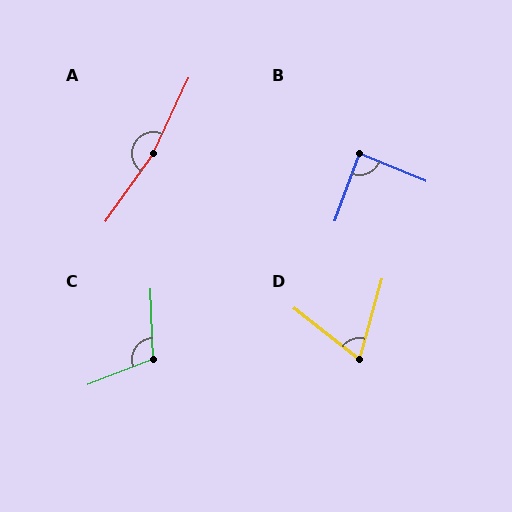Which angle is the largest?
A, at approximately 170 degrees.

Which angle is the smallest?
D, at approximately 67 degrees.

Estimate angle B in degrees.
Approximately 88 degrees.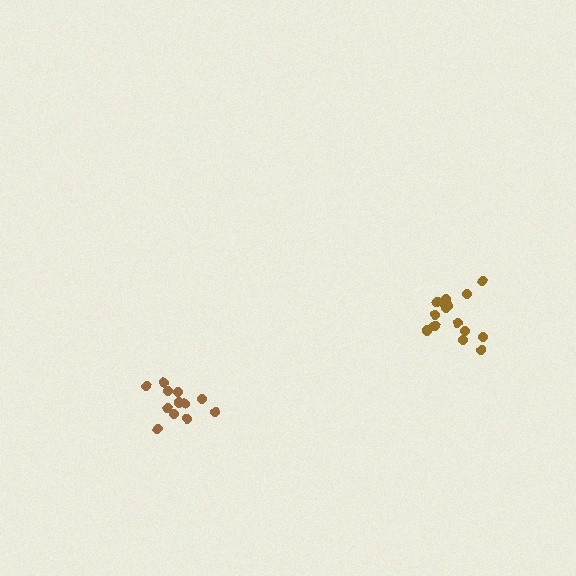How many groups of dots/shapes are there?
There are 2 groups.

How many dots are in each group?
Group 1: 15 dots, Group 2: 13 dots (28 total).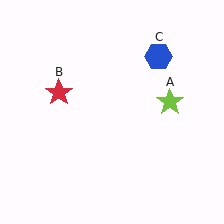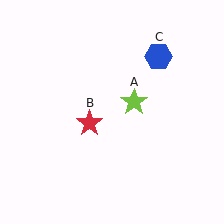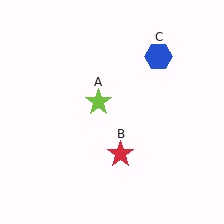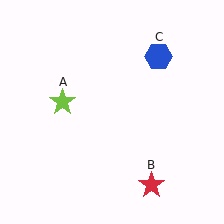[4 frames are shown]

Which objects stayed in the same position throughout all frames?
Blue hexagon (object C) remained stationary.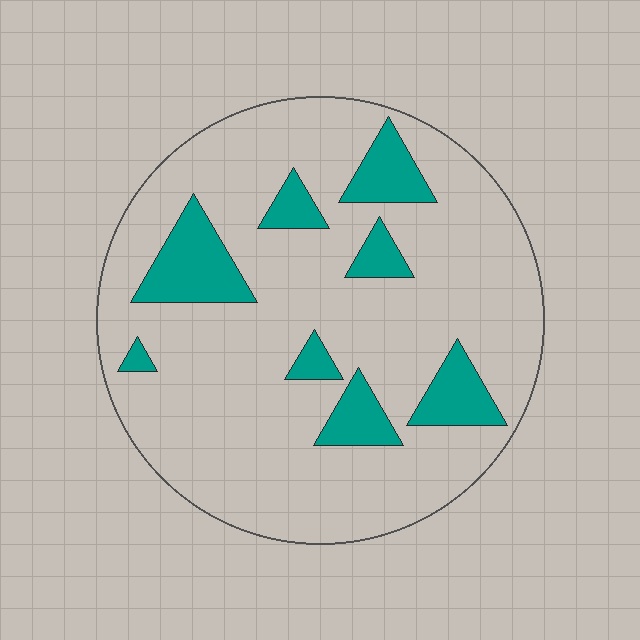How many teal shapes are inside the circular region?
8.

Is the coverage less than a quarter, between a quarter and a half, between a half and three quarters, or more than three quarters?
Less than a quarter.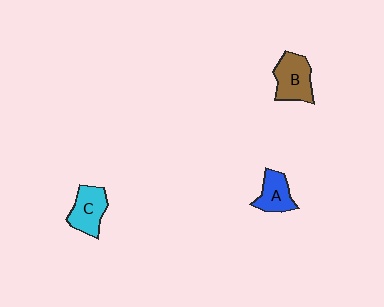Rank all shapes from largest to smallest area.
From largest to smallest: B (brown), C (cyan), A (blue).